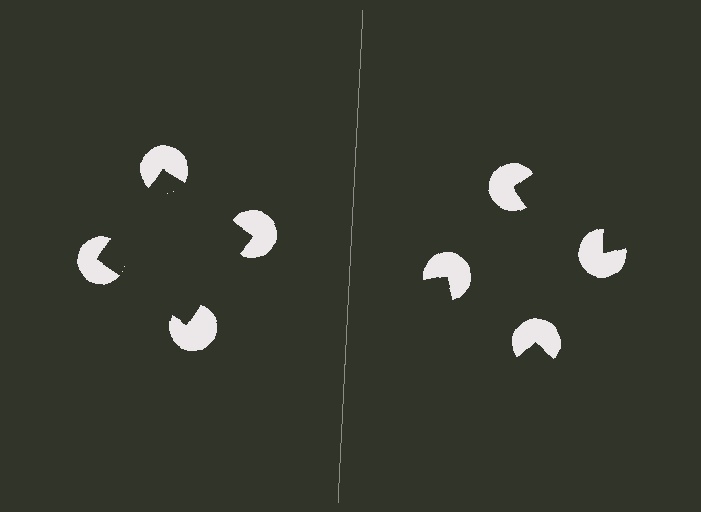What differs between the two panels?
The pac-man discs are positioned identically on both sides; only the wedge orientations differ. On the left they align to a square; on the right they are misaligned.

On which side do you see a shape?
An illusory square appears on the left side. On the right side the wedge cuts are rotated, so no coherent shape forms.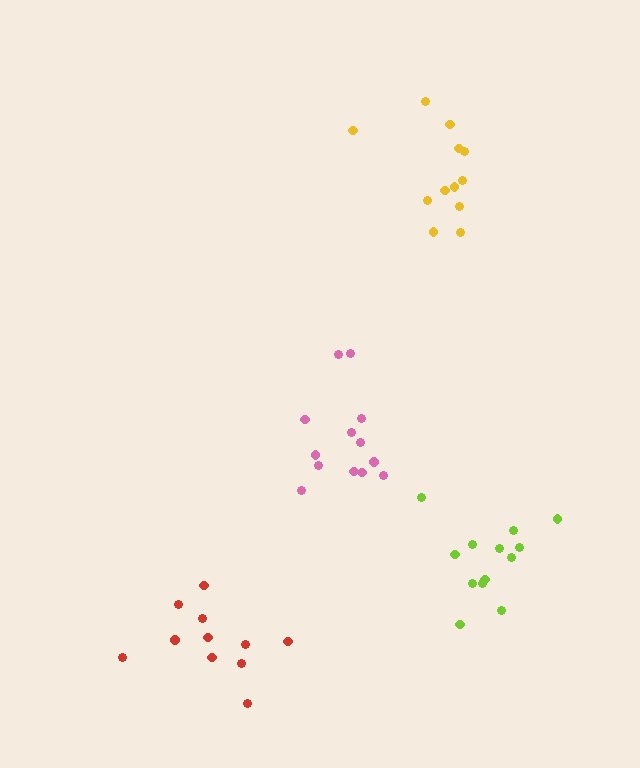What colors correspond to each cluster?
The clusters are colored: red, lime, pink, yellow.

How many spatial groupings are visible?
There are 4 spatial groupings.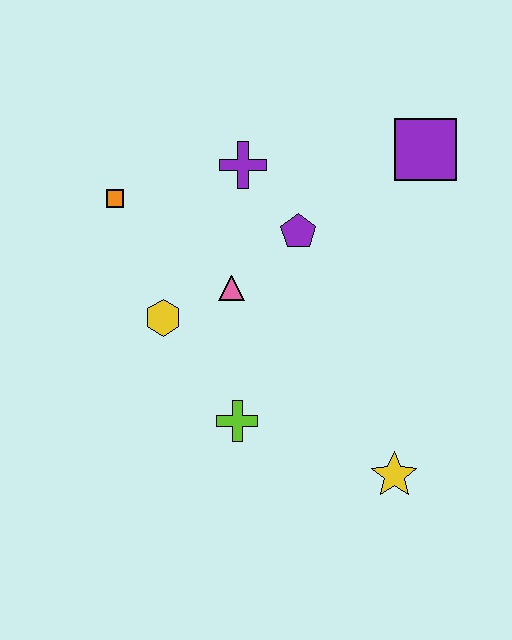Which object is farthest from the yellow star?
The orange square is farthest from the yellow star.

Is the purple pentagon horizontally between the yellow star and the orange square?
Yes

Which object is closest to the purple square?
The purple pentagon is closest to the purple square.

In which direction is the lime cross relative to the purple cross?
The lime cross is below the purple cross.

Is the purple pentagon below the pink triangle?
No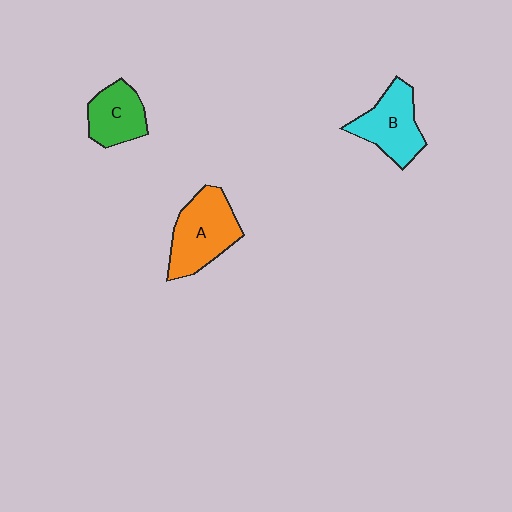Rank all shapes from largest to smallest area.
From largest to smallest: A (orange), B (cyan), C (green).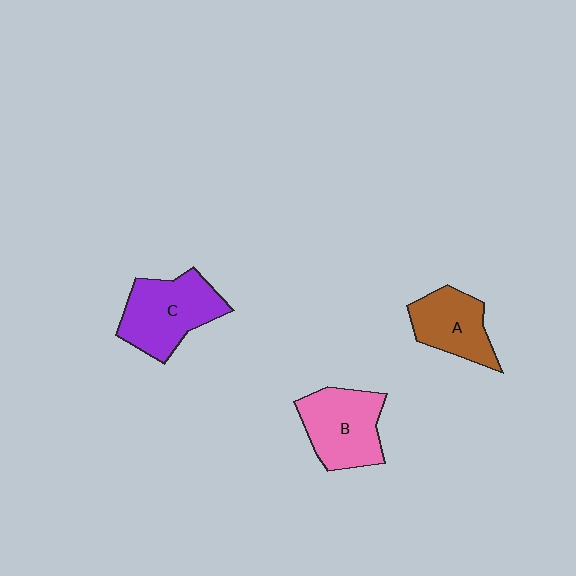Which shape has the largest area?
Shape C (purple).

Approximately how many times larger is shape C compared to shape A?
Approximately 1.3 times.